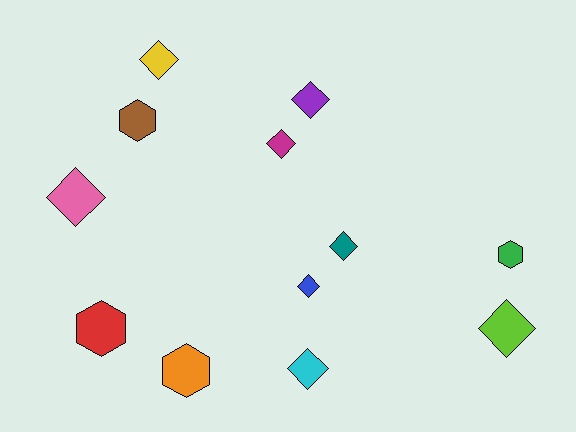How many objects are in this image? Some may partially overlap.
There are 12 objects.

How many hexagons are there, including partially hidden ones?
There are 4 hexagons.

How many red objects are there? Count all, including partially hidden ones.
There is 1 red object.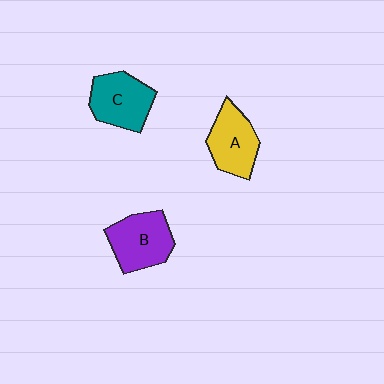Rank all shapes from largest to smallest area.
From largest to smallest: B (purple), C (teal), A (yellow).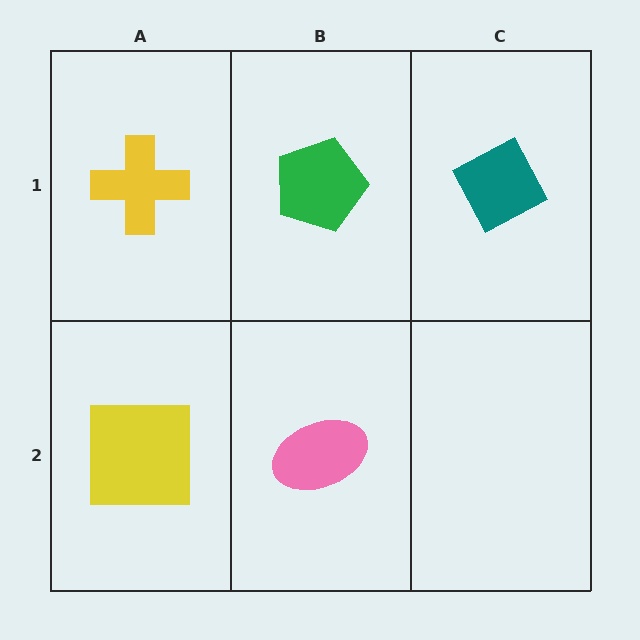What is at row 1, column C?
A teal diamond.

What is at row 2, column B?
A pink ellipse.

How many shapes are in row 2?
2 shapes.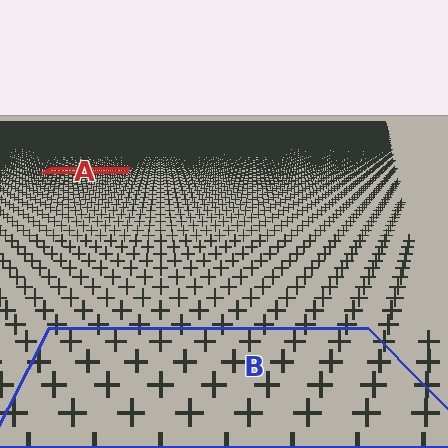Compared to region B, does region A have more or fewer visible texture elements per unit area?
Region A has more texture elements per unit area — they are packed more densely because it is farther away.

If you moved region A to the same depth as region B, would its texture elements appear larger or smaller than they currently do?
They would appear larger. At a closer depth, the same texture elements are projected at a bigger on-screen size.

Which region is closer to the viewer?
Region B is closer. The texture elements there are larger and more spread out.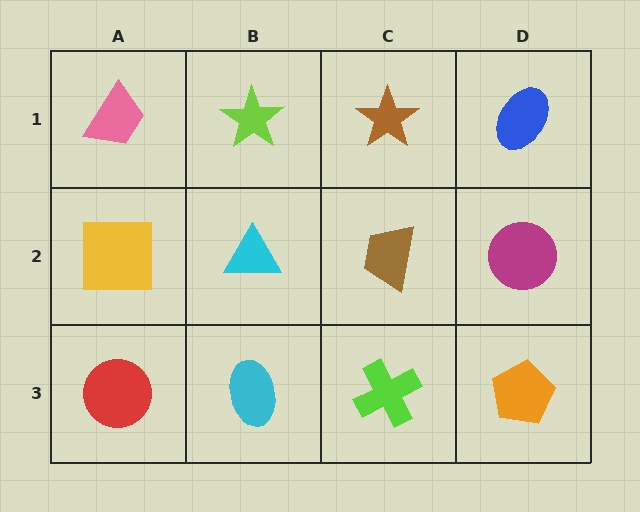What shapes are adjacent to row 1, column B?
A cyan triangle (row 2, column B), a pink trapezoid (row 1, column A), a brown star (row 1, column C).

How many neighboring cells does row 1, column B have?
3.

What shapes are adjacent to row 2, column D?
A blue ellipse (row 1, column D), an orange pentagon (row 3, column D), a brown trapezoid (row 2, column C).